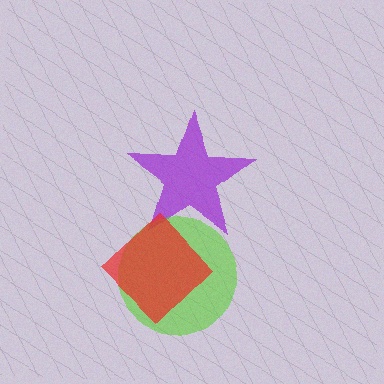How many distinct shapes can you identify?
There are 3 distinct shapes: a purple star, a lime circle, a red diamond.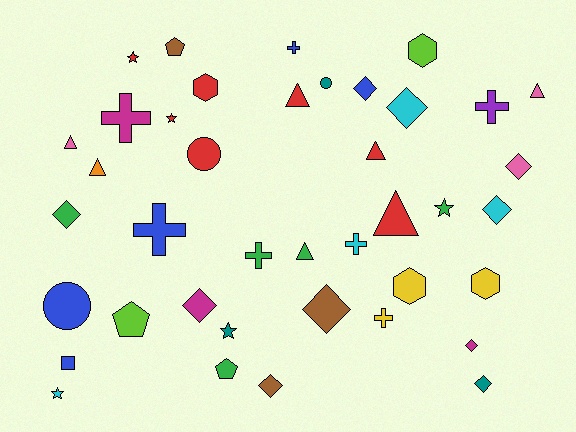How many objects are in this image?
There are 40 objects.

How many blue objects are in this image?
There are 5 blue objects.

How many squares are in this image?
There is 1 square.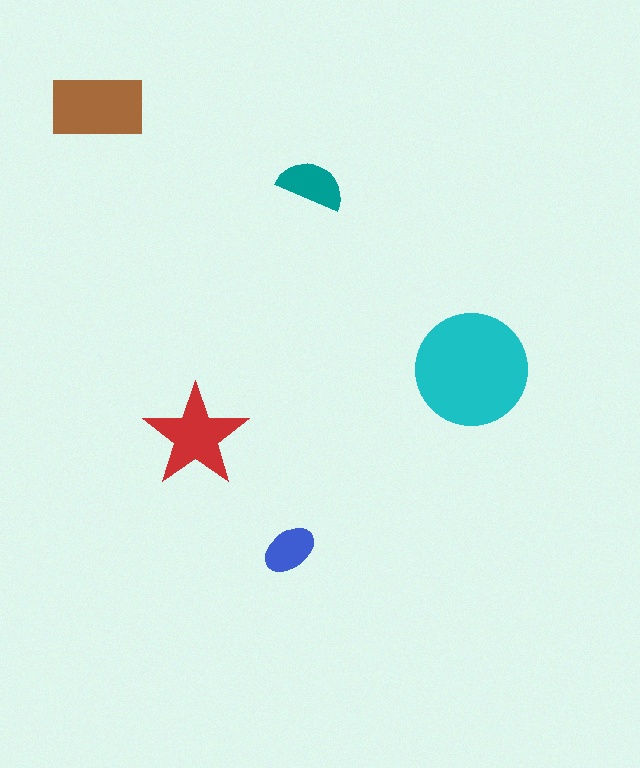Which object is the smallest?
The blue ellipse.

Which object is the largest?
The cyan circle.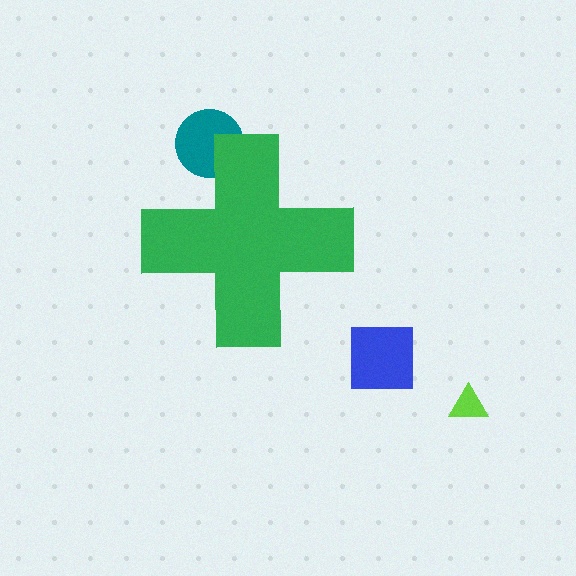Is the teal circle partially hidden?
Yes, the teal circle is partially hidden behind the green cross.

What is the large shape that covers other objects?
A green cross.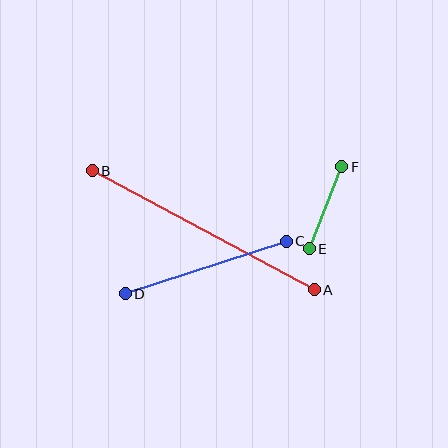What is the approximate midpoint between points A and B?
The midpoint is at approximately (203, 230) pixels.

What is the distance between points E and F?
The distance is approximately 88 pixels.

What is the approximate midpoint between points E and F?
The midpoint is at approximately (325, 208) pixels.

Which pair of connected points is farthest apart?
Points A and B are farthest apart.